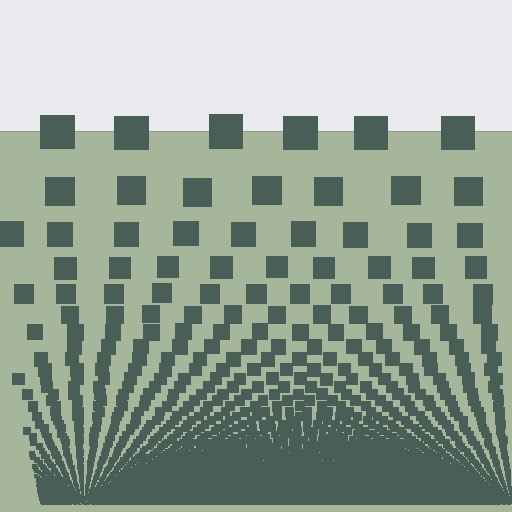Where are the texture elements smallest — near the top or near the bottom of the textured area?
Near the bottom.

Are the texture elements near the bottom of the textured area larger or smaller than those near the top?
Smaller. The gradient is inverted — elements near the bottom are smaller and denser.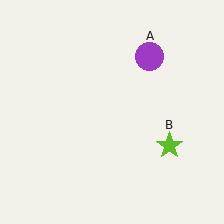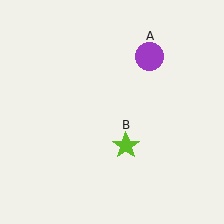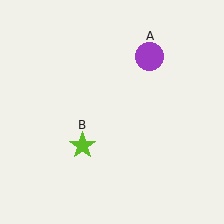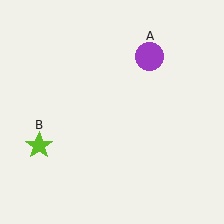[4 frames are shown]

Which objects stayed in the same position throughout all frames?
Purple circle (object A) remained stationary.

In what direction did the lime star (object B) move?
The lime star (object B) moved left.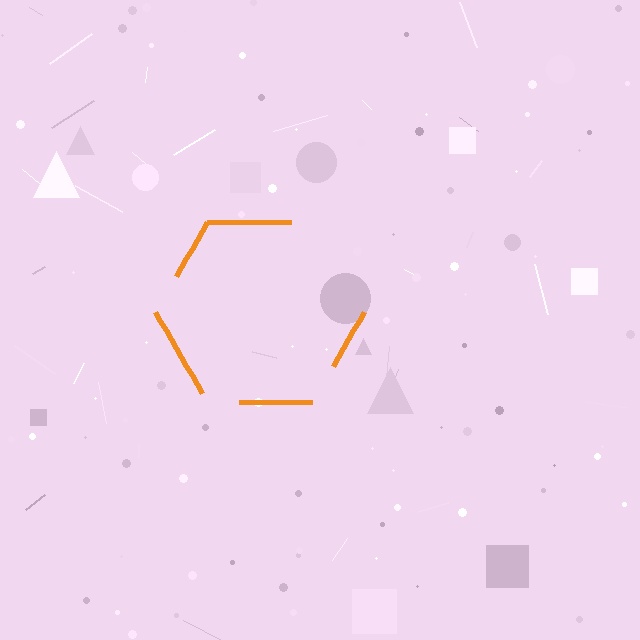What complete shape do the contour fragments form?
The contour fragments form a hexagon.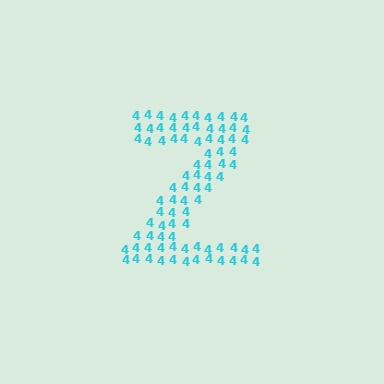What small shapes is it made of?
It is made of small digit 4's.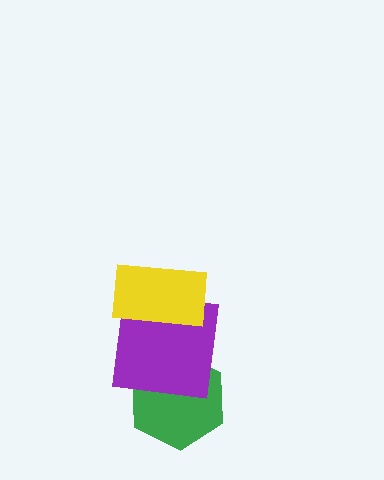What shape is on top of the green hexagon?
The purple square is on top of the green hexagon.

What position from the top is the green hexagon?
The green hexagon is 3rd from the top.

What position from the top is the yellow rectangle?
The yellow rectangle is 1st from the top.